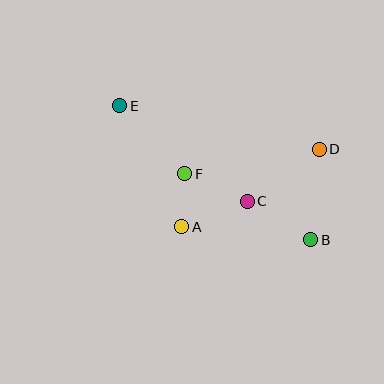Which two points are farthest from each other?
Points B and E are farthest from each other.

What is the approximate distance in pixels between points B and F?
The distance between B and F is approximately 142 pixels.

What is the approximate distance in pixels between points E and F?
The distance between E and F is approximately 94 pixels.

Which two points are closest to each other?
Points A and F are closest to each other.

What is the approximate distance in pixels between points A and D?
The distance between A and D is approximately 158 pixels.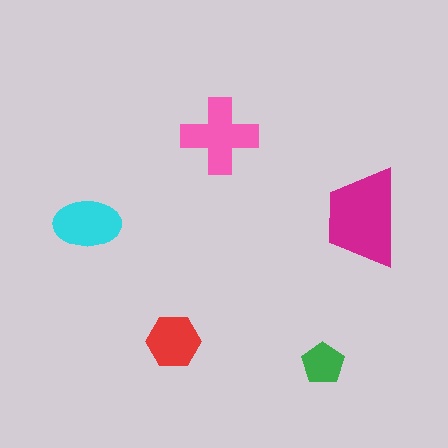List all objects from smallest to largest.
The green pentagon, the red hexagon, the cyan ellipse, the pink cross, the magenta trapezoid.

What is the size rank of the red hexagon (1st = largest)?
4th.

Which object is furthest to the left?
The cyan ellipse is leftmost.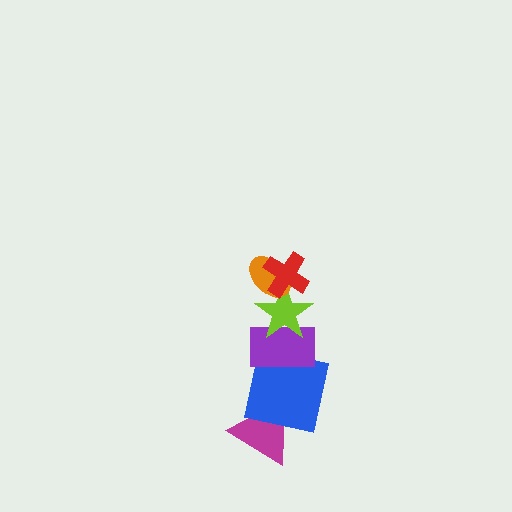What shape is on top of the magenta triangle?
The blue square is on top of the magenta triangle.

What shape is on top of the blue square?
The purple rectangle is on top of the blue square.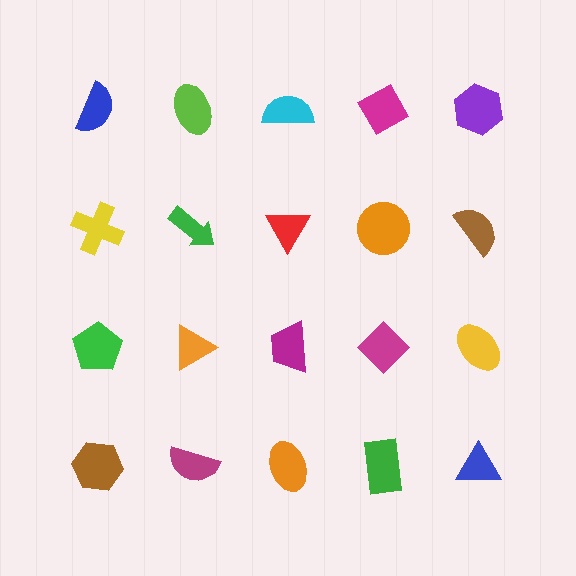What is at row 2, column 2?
A green arrow.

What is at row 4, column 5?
A blue triangle.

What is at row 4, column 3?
An orange ellipse.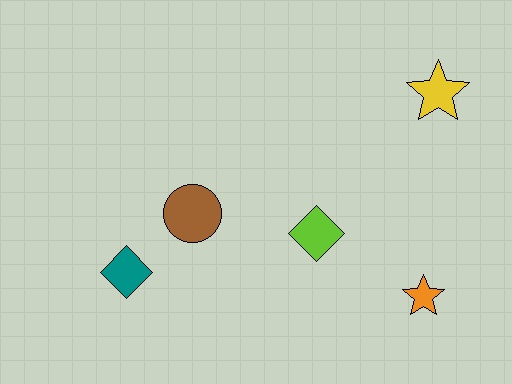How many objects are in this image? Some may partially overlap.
There are 5 objects.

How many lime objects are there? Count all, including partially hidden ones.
There is 1 lime object.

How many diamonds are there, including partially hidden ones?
There are 2 diamonds.